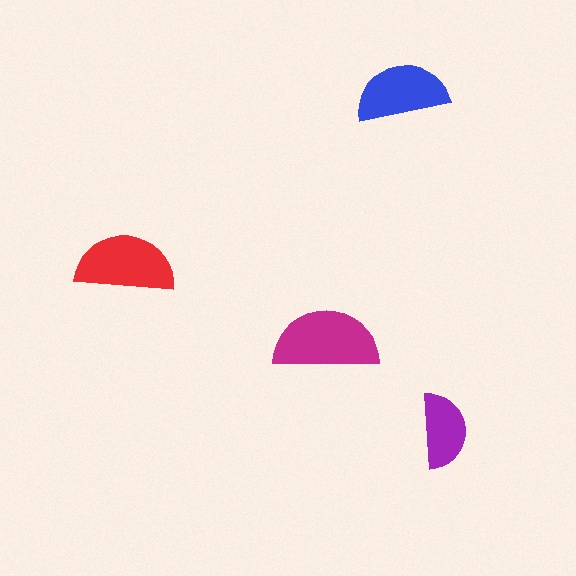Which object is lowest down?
The purple semicircle is bottommost.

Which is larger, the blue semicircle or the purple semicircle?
The blue one.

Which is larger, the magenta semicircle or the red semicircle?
The magenta one.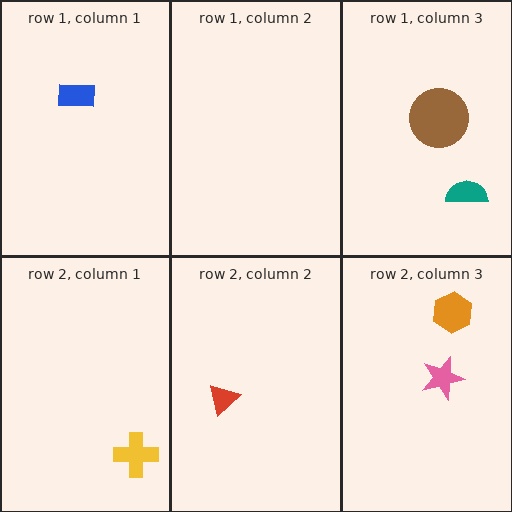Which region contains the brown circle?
The row 1, column 3 region.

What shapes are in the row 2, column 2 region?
The red triangle.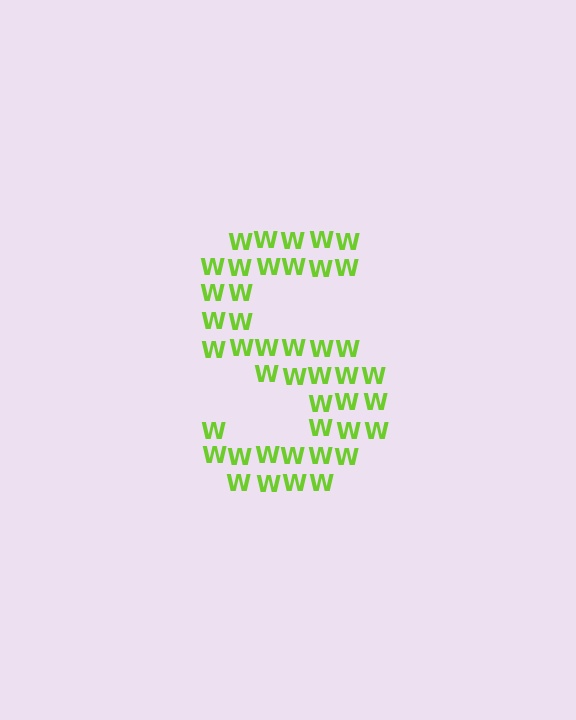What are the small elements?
The small elements are letter W's.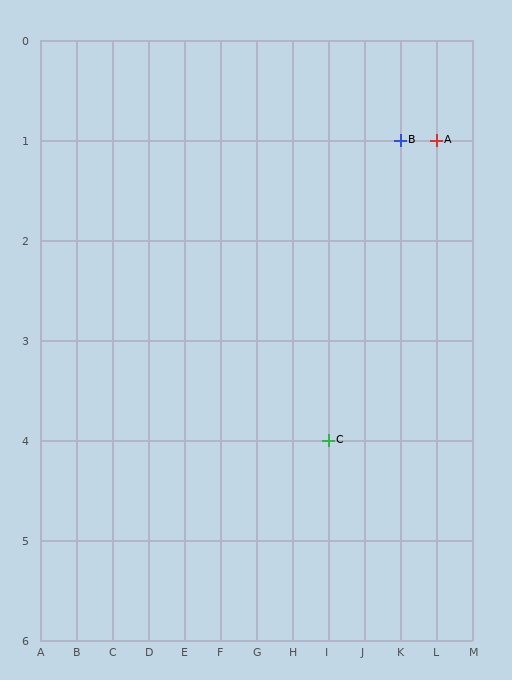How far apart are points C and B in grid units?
Points C and B are 2 columns and 3 rows apart (about 3.6 grid units diagonally).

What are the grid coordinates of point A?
Point A is at grid coordinates (L, 1).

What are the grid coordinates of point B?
Point B is at grid coordinates (K, 1).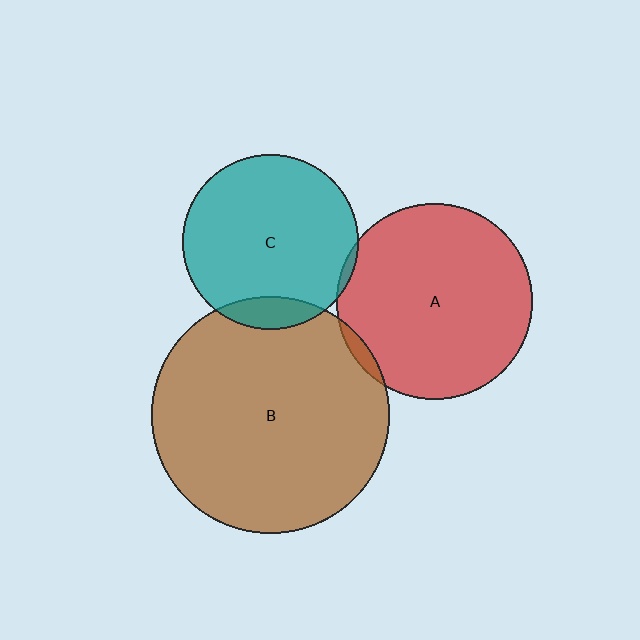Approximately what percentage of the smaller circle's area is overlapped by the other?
Approximately 5%.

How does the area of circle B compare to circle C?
Approximately 1.8 times.